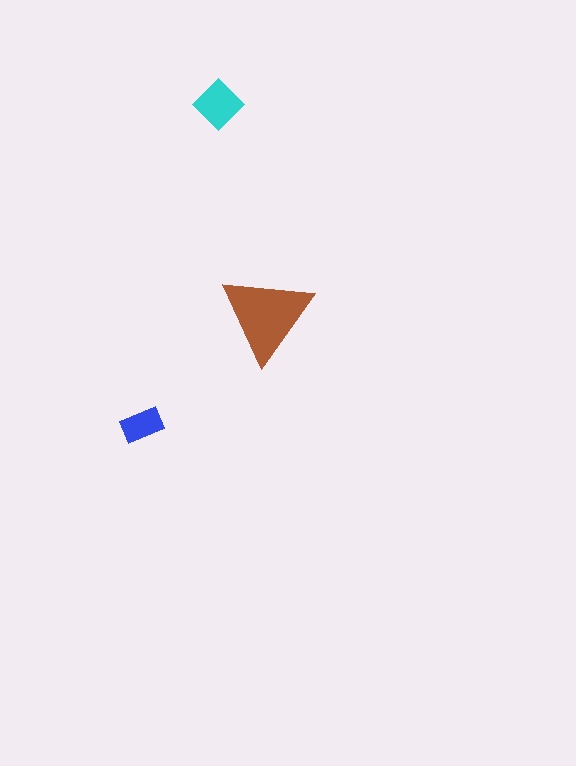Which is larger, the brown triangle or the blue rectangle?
The brown triangle.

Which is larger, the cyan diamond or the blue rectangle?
The cyan diamond.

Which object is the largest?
The brown triangle.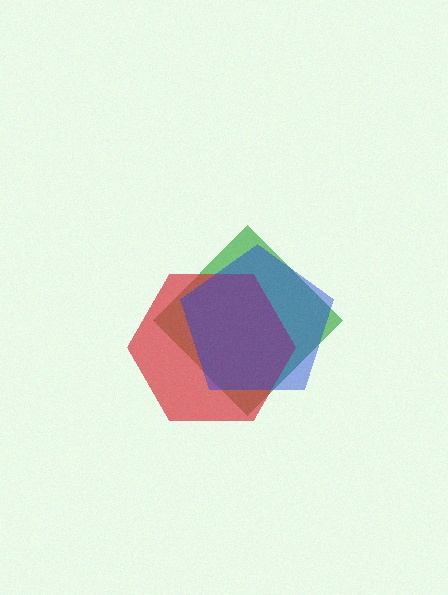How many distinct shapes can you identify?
There are 3 distinct shapes: a green diamond, a red hexagon, a blue pentagon.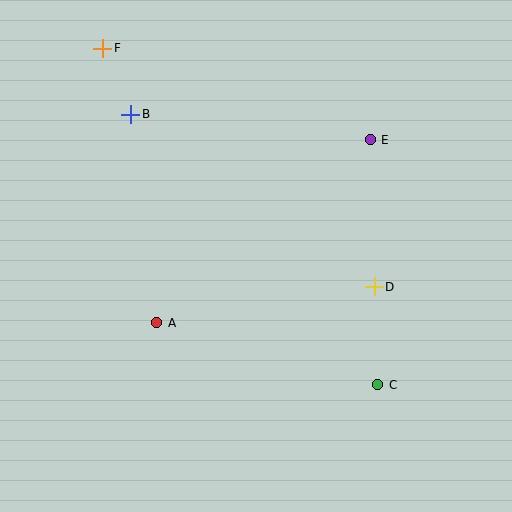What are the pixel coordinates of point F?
Point F is at (103, 48).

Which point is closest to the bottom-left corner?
Point A is closest to the bottom-left corner.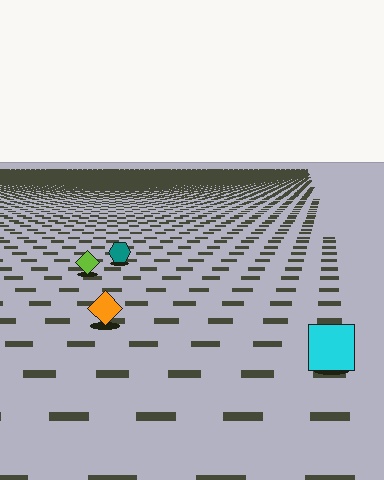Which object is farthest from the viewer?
The teal hexagon is farthest from the viewer. It appears smaller and the ground texture around it is denser.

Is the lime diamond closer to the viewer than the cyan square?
No. The cyan square is closer — you can tell from the texture gradient: the ground texture is coarser near it.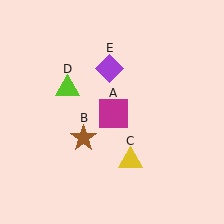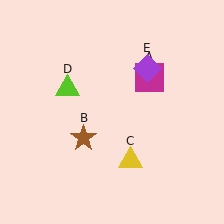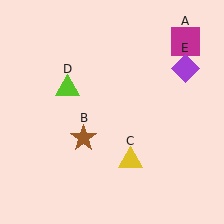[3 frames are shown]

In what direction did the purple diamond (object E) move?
The purple diamond (object E) moved right.